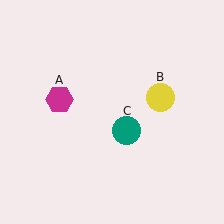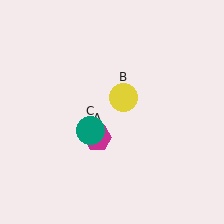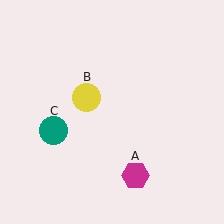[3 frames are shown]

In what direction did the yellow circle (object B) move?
The yellow circle (object B) moved left.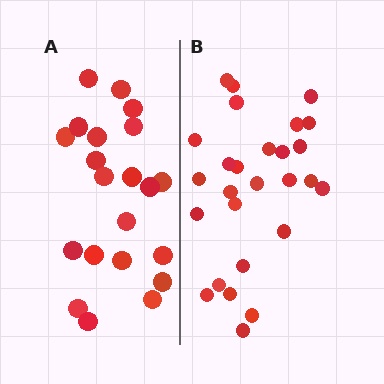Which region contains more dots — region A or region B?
Region B (the right region) has more dots.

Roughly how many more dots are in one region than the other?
Region B has about 6 more dots than region A.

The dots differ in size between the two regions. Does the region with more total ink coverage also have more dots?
No. Region A has more total ink coverage because its dots are larger, but region B actually contains more individual dots. Total area can be misleading — the number of items is what matters here.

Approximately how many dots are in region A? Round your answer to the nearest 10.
About 20 dots. (The exact count is 21, which rounds to 20.)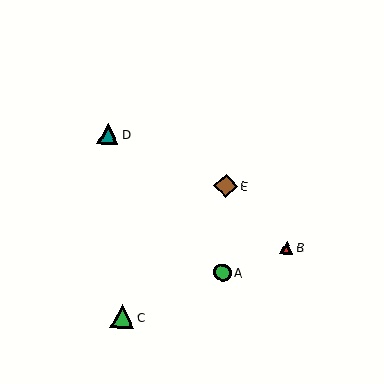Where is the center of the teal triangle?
The center of the teal triangle is at (108, 133).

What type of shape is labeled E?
Shape E is a brown diamond.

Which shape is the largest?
The green triangle (labeled C) is the largest.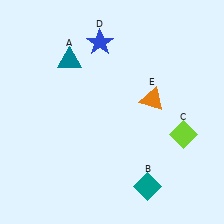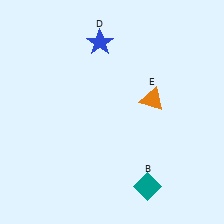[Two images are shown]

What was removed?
The teal triangle (A), the lime diamond (C) were removed in Image 2.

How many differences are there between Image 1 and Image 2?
There are 2 differences between the two images.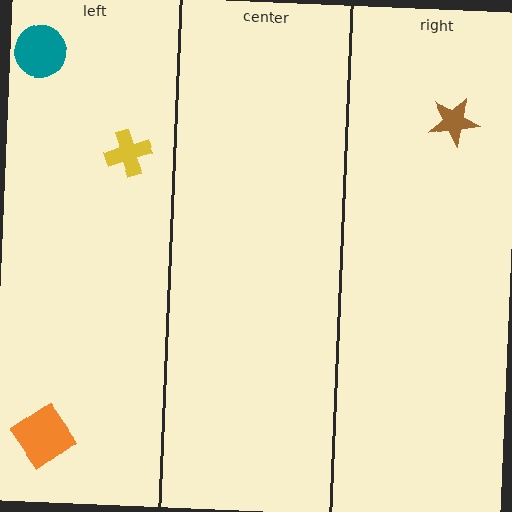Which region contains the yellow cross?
The left region.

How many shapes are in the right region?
1.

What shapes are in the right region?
The brown star.